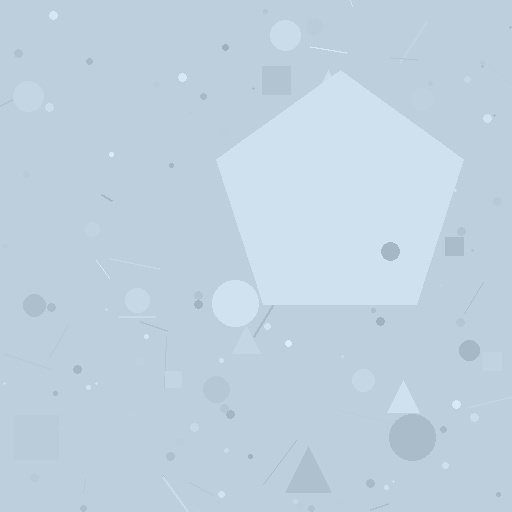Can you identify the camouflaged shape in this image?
The camouflaged shape is a pentagon.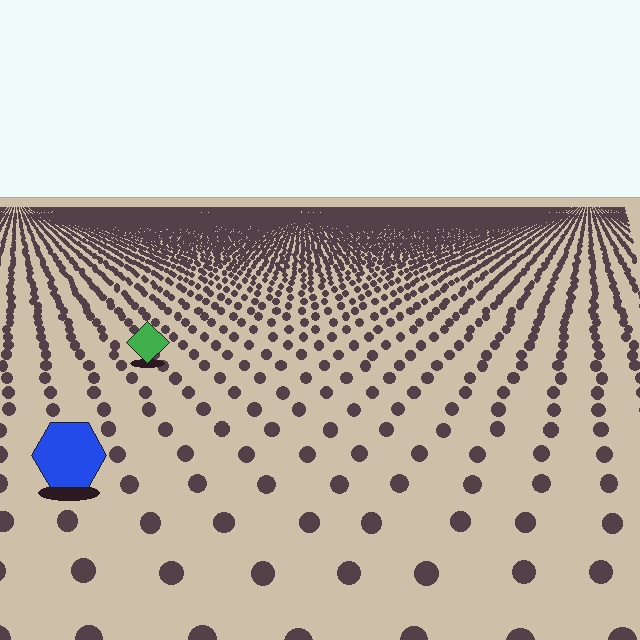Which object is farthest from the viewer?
The green diamond is farthest from the viewer. It appears smaller and the ground texture around it is denser.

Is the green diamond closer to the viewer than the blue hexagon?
No. The blue hexagon is closer — you can tell from the texture gradient: the ground texture is coarser near it.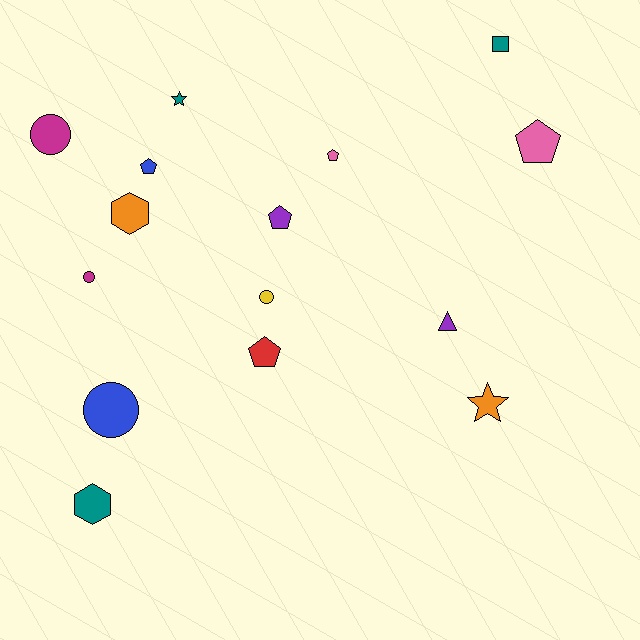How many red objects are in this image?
There is 1 red object.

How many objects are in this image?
There are 15 objects.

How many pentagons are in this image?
There are 5 pentagons.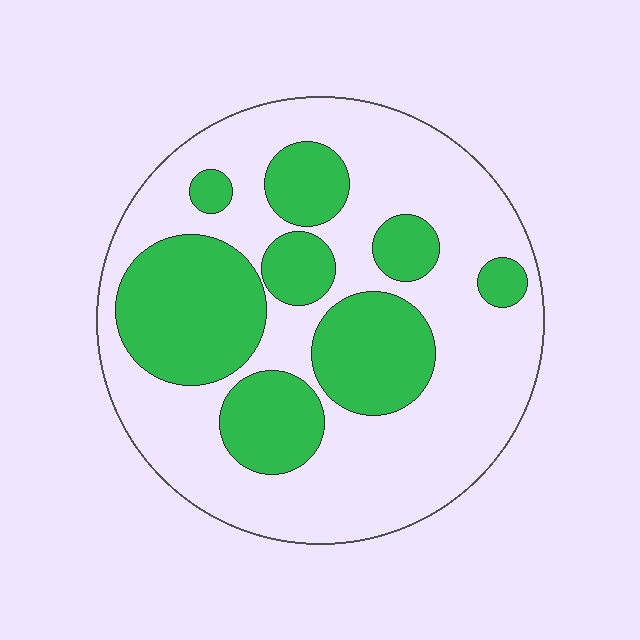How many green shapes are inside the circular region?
8.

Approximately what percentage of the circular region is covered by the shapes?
Approximately 35%.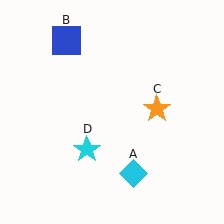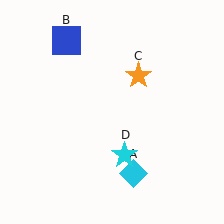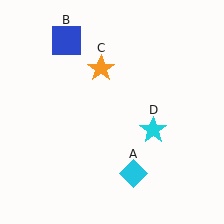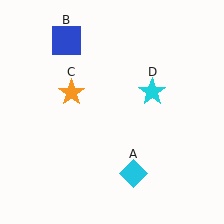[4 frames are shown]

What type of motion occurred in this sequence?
The orange star (object C), cyan star (object D) rotated counterclockwise around the center of the scene.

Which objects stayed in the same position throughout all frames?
Cyan diamond (object A) and blue square (object B) remained stationary.